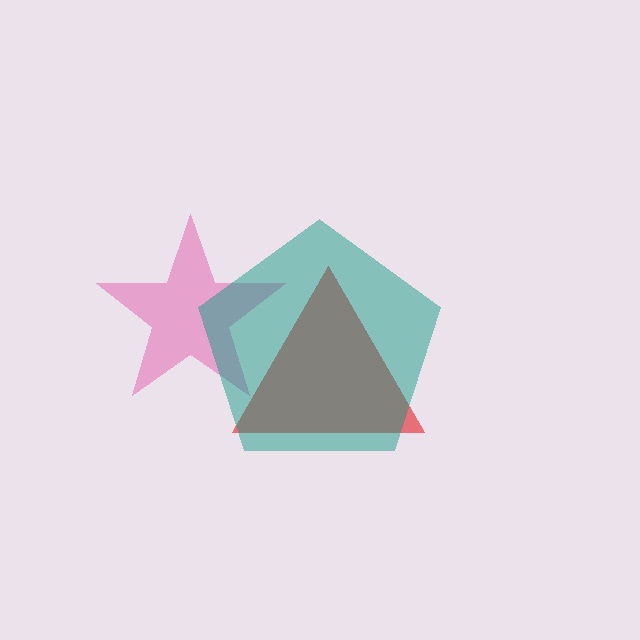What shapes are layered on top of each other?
The layered shapes are: a pink star, a red triangle, a teal pentagon.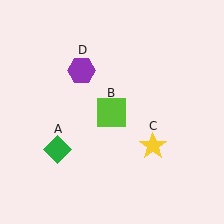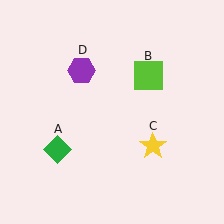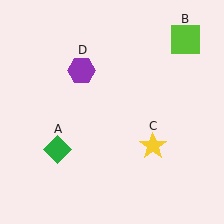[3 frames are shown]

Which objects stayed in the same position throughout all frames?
Green diamond (object A) and yellow star (object C) and purple hexagon (object D) remained stationary.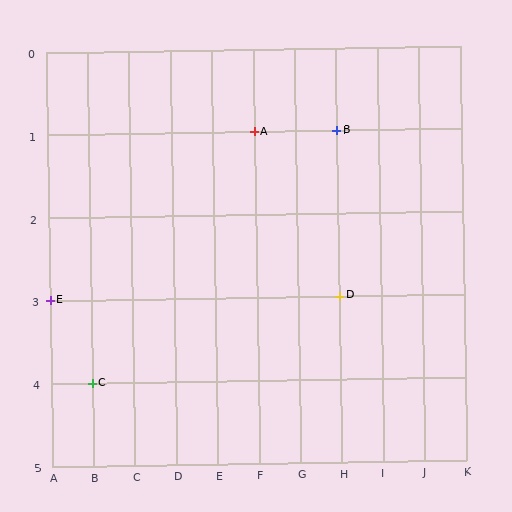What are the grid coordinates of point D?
Point D is at grid coordinates (H, 3).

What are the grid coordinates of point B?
Point B is at grid coordinates (H, 1).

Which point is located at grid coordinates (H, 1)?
Point B is at (H, 1).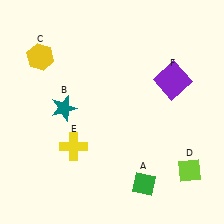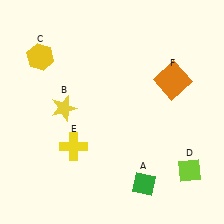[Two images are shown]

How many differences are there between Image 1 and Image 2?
There are 2 differences between the two images.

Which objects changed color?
B changed from teal to yellow. F changed from purple to orange.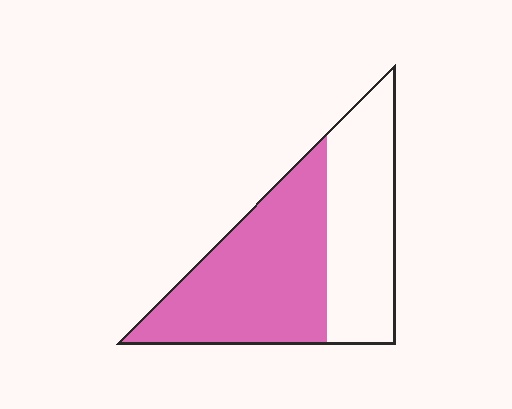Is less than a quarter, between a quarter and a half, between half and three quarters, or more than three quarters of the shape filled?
Between half and three quarters.